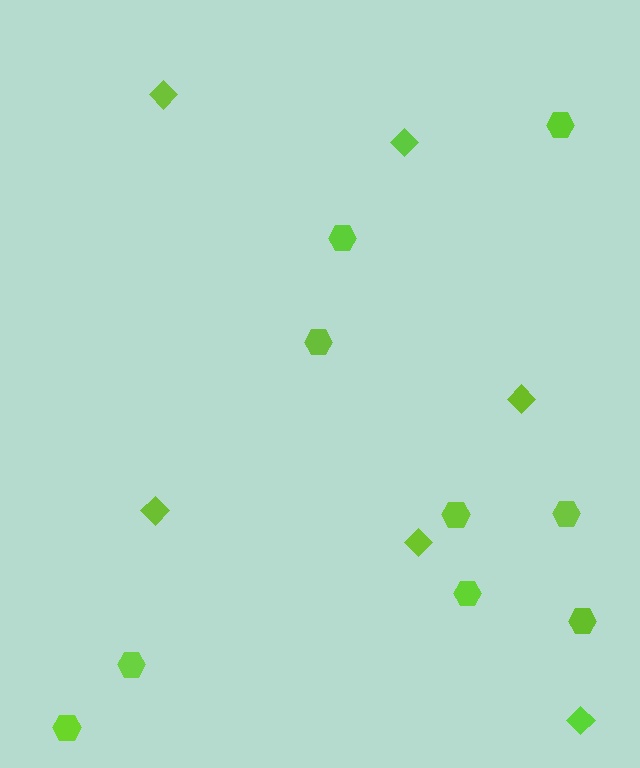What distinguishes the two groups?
There are 2 groups: one group of hexagons (9) and one group of diamonds (6).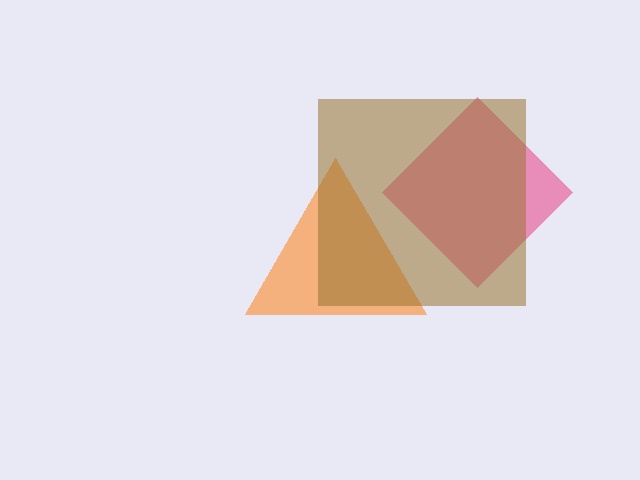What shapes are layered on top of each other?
The layered shapes are: a pink diamond, an orange triangle, a brown square.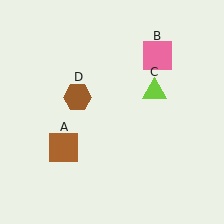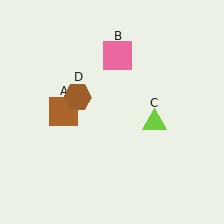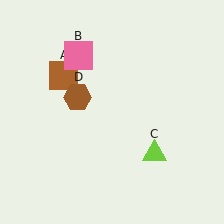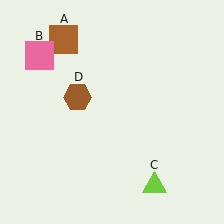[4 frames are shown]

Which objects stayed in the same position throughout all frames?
Brown hexagon (object D) remained stationary.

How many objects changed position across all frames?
3 objects changed position: brown square (object A), pink square (object B), lime triangle (object C).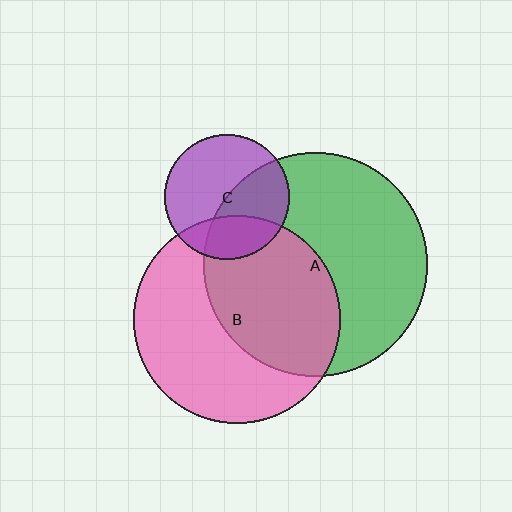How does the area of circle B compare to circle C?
Approximately 2.8 times.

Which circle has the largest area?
Circle A (green).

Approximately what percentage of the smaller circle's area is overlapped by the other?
Approximately 25%.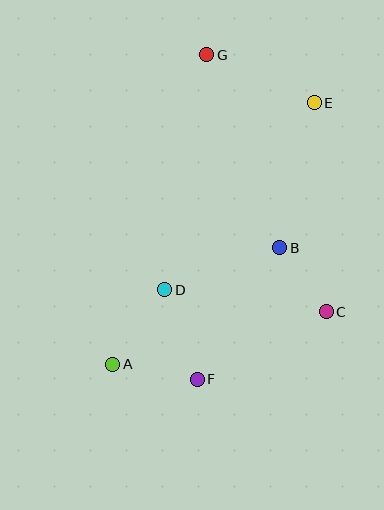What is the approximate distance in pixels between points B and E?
The distance between B and E is approximately 149 pixels.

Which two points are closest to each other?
Points B and C are closest to each other.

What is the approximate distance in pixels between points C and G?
The distance between C and G is approximately 284 pixels.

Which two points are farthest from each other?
Points A and E are farthest from each other.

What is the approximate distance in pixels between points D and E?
The distance between D and E is approximately 240 pixels.